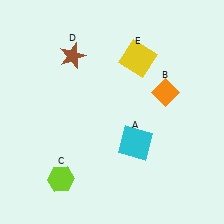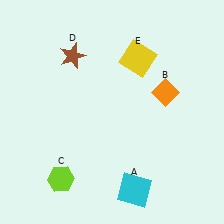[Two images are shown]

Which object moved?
The cyan square (A) moved down.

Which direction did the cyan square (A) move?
The cyan square (A) moved down.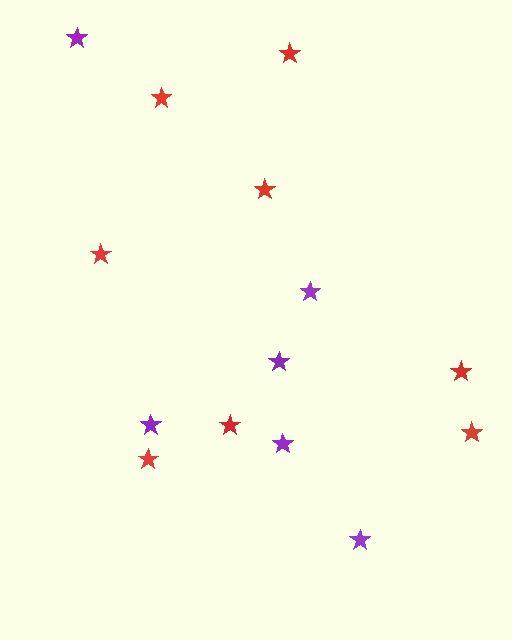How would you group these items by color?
There are 2 groups: one group of red stars (8) and one group of purple stars (6).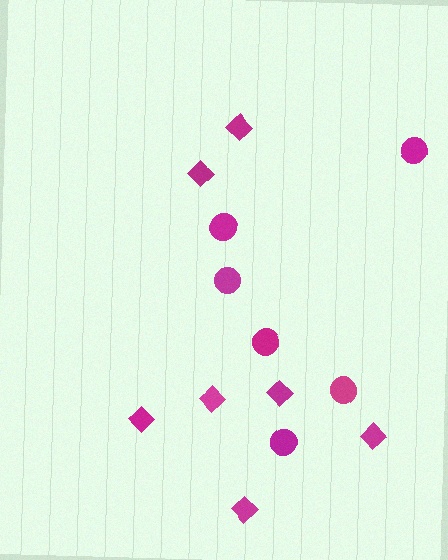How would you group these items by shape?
There are 2 groups: one group of diamonds (7) and one group of circles (6).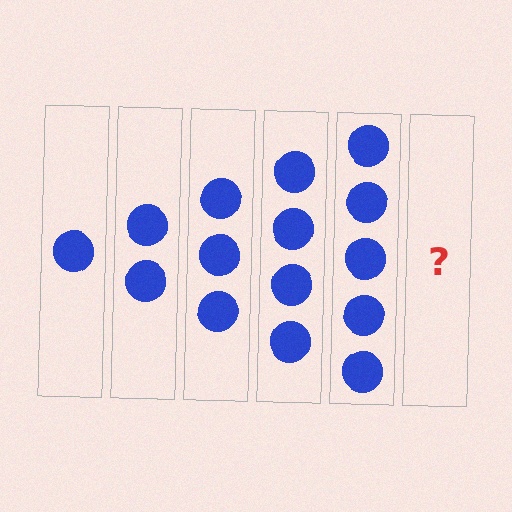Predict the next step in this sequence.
The next step is 6 circles.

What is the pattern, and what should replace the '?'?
The pattern is that each step adds one more circle. The '?' should be 6 circles.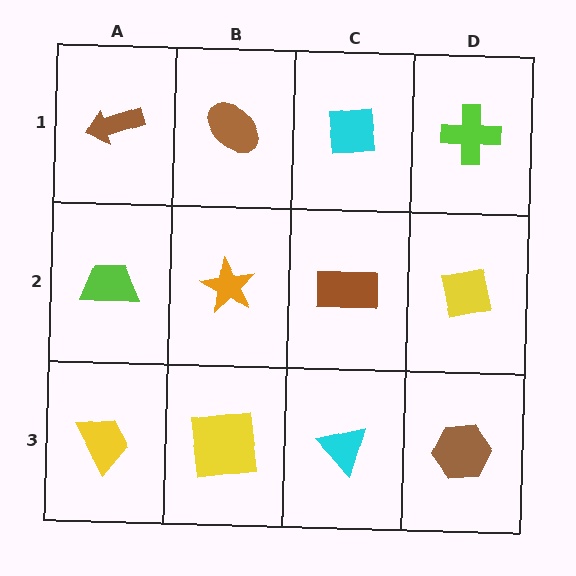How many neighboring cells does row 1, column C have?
3.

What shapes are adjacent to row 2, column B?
A brown ellipse (row 1, column B), a yellow square (row 3, column B), a lime trapezoid (row 2, column A), a brown rectangle (row 2, column C).